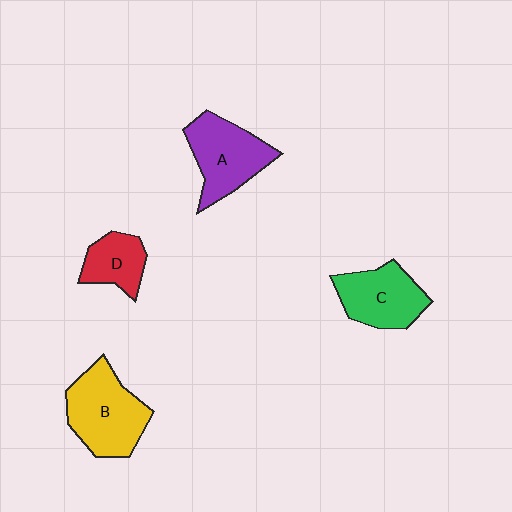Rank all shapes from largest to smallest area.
From largest to smallest: B (yellow), A (purple), C (green), D (red).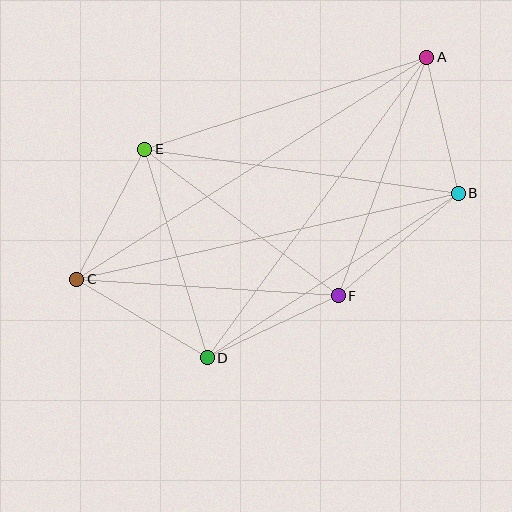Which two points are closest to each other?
Points A and B are closest to each other.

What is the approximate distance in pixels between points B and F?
The distance between B and F is approximately 158 pixels.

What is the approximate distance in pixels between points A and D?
The distance between A and D is approximately 372 pixels.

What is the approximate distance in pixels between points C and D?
The distance between C and D is approximately 152 pixels.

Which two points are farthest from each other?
Points A and C are farthest from each other.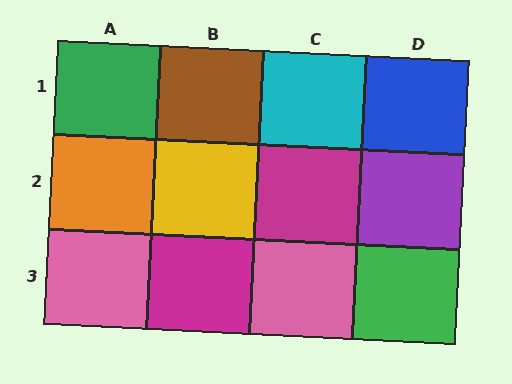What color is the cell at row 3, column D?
Green.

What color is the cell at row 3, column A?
Pink.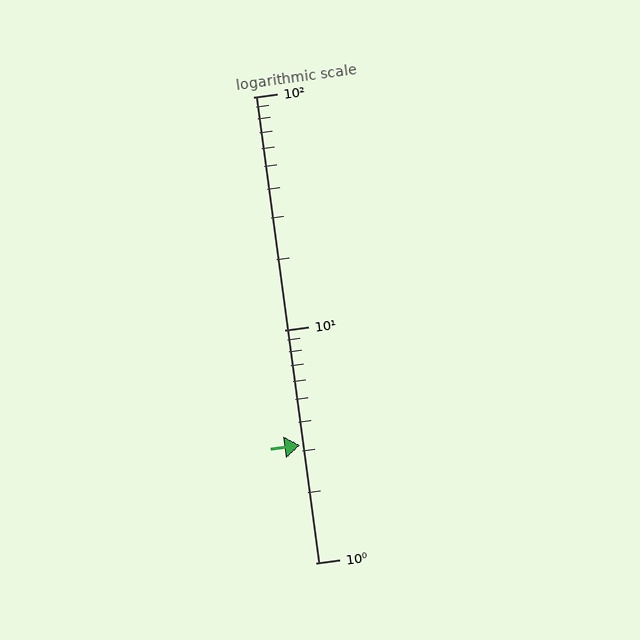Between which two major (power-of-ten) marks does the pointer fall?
The pointer is between 1 and 10.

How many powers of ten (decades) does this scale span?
The scale spans 2 decades, from 1 to 100.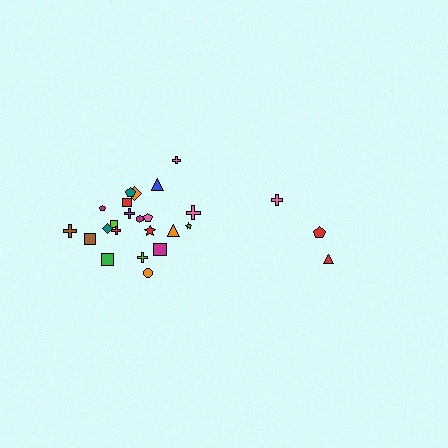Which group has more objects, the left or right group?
The left group.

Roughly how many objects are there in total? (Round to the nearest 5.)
Roughly 25 objects in total.